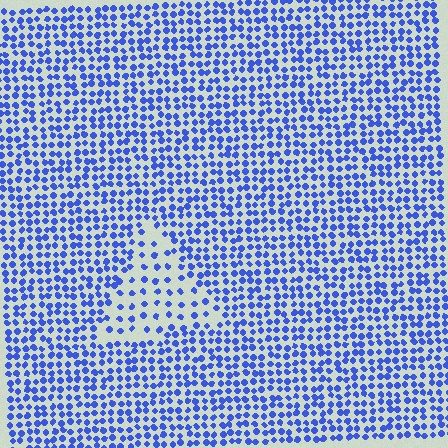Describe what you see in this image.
The image contains small blue elements arranged at two different densities. A triangle-shaped region is visible where the elements are less densely packed than the surrounding area.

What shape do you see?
I see a triangle.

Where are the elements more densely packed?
The elements are more densely packed outside the triangle boundary.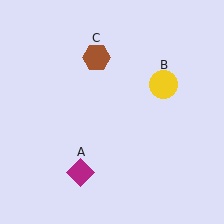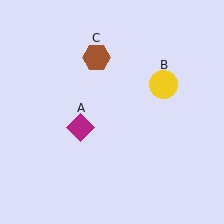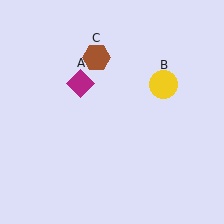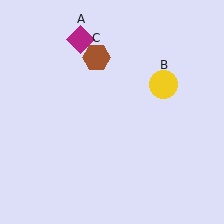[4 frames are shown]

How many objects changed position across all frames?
1 object changed position: magenta diamond (object A).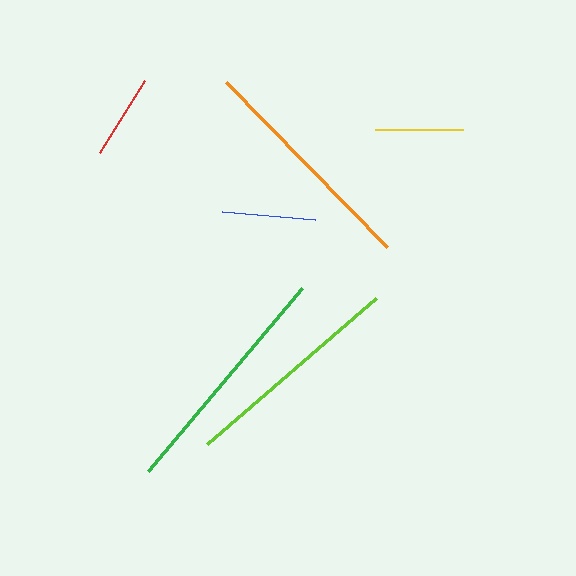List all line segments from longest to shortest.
From longest to shortest: green, orange, lime, blue, yellow, red.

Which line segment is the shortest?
The red line is the shortest at approximately 84 pixels.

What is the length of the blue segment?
The blue segment is approximately 94 pixels long.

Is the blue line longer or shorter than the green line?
The green line is longer than the blue line.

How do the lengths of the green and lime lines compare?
The green and lime lines are approximately the same length.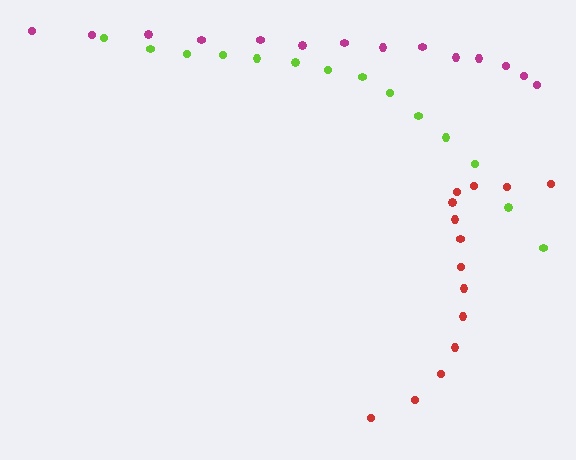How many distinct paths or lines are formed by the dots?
There are 3 distinct paths.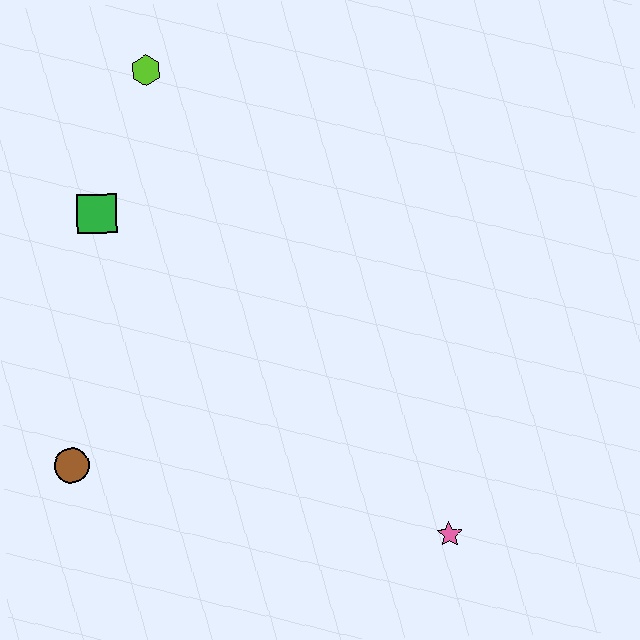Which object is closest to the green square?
The lime hexagon is closest to the green square.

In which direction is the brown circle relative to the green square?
The brown circle is below the green square.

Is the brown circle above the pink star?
Yes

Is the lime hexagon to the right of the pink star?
No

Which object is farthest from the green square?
The pink star is farthest from the green square.